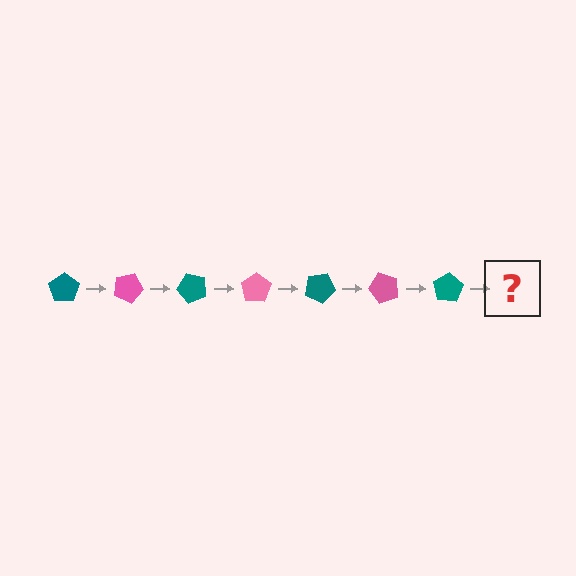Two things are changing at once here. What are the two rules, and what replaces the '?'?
The two rules are that it rotates 25 degrees each step and the color cycles through teal and pink. The '?' should be a pink pentagon, rotated 175 degrees from the start.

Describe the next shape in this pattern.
It should be a pink pentagon, rotated 175 degrees from the start.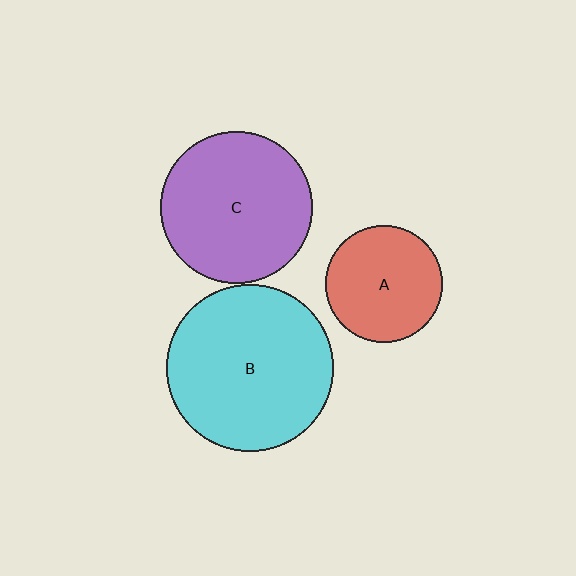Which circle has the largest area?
Circle B (cyan).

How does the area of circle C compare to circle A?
Approximately 1.7 times.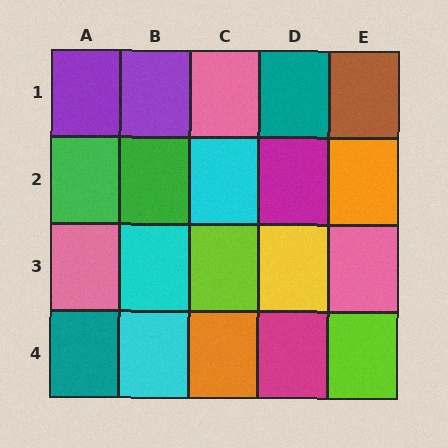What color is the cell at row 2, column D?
Magenta.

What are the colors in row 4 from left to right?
Teal, cyan, orange, magenta, lime.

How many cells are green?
2 cells are green.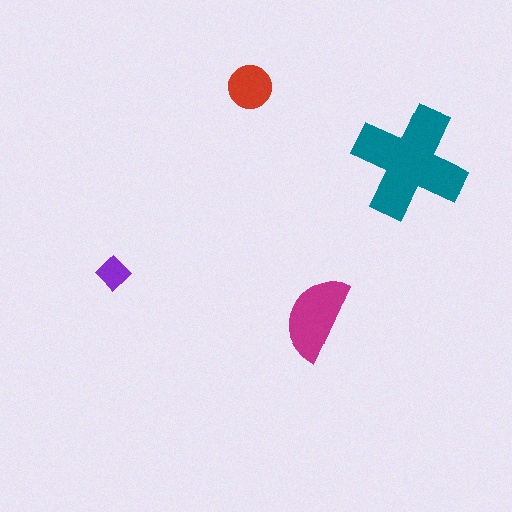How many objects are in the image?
There are 4 objects in the image.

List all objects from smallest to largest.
The purple diamond, the red circle, the magenta semicircle, the teal cross.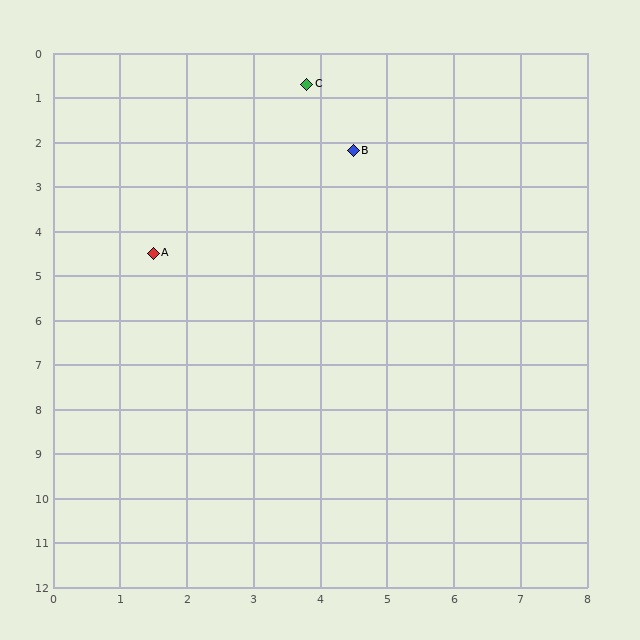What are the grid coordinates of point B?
Point B is at approximately (4.5, 2.2).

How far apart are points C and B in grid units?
Points C and B are about 1.7 grid units apart.